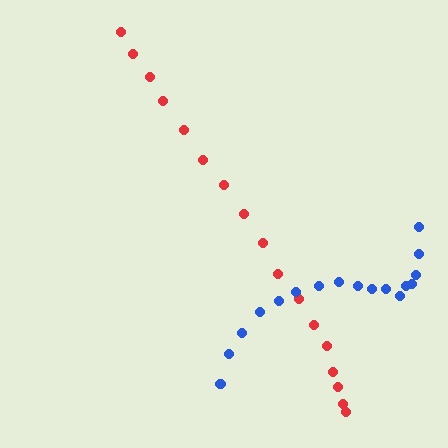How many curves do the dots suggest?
There are 2 distinct paths.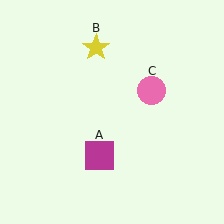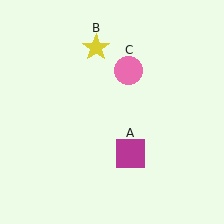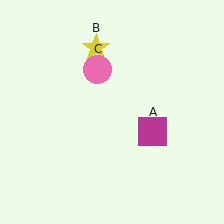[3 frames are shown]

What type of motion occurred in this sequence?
The magenta square (object A), pink circle (object C) rotated counterclockwise around the center of the scene.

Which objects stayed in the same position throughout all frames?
Yellow star (object B) remained stationary.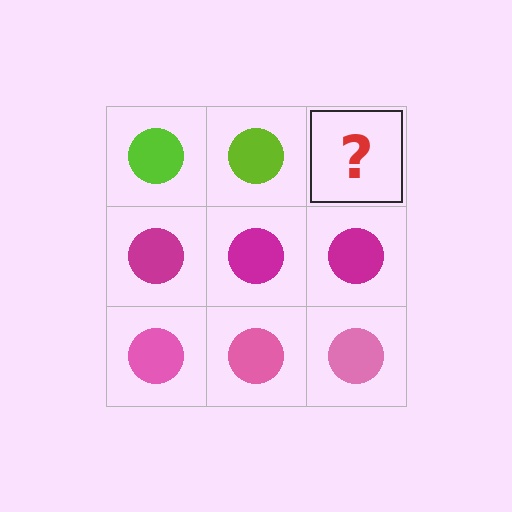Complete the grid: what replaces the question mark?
The question mark should be replaced with a lime circle.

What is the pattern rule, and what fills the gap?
The rule is that each row has a consistent color. The gap should be filled with a lime circle.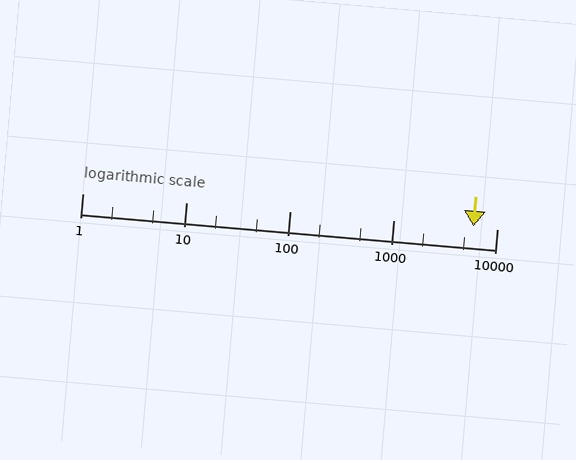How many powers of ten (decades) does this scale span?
The scale spans 4 decades, from 1 to 10000.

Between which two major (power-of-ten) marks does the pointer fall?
The pointer is between 1000 and 10000.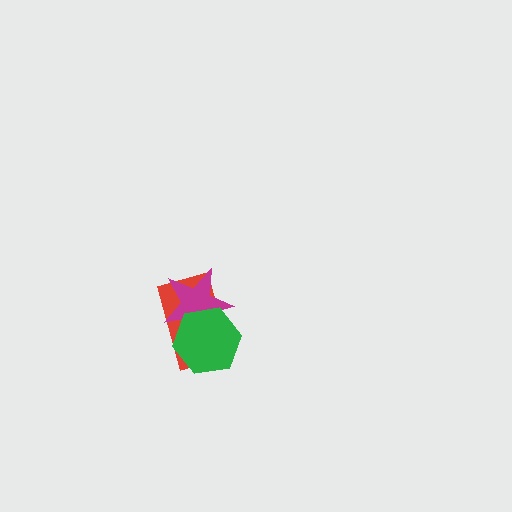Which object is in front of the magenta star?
The green hexagon is in front of the magenta star.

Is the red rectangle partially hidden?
Yes, it is partially covered by another shape.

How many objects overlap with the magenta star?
2 objects overlap with the magenta star.